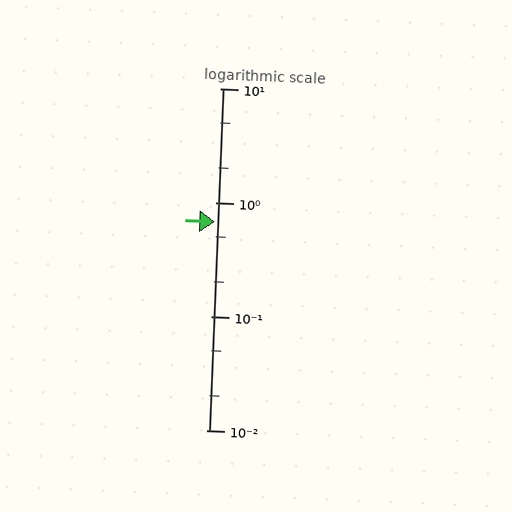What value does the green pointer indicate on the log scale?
The pointer indicates approximately 0.68.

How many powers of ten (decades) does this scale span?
The scale spans 3 decades, from 0.01 to 10.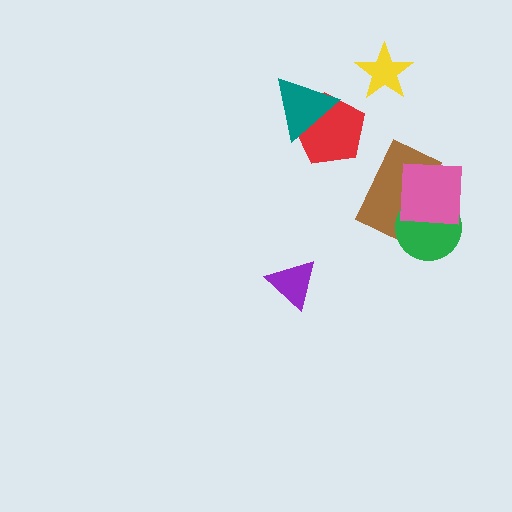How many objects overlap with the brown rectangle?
2 objects overlap with the brown rectangle.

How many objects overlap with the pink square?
2 objects overlap with the pink square.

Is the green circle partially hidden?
Yes, it is partially covered by another shape.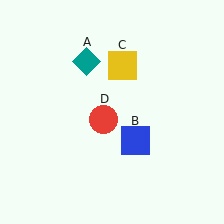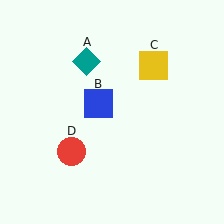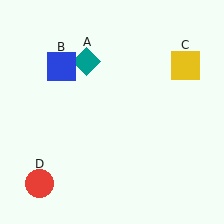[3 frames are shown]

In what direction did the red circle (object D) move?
The red circle (object D) moved down and to the left.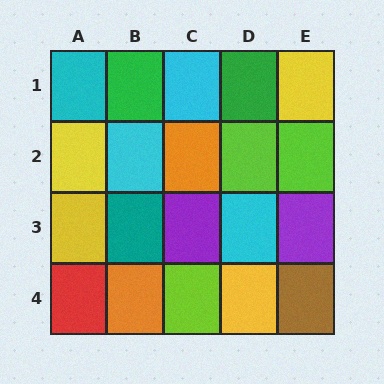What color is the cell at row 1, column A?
Cyan.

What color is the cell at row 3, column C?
Purple.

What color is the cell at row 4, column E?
Brown.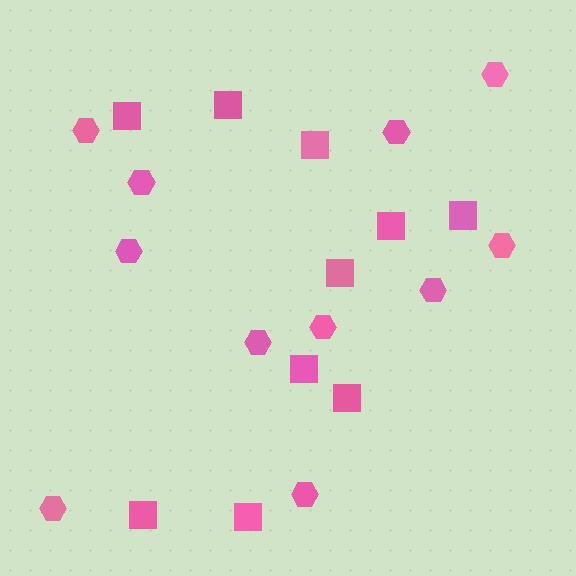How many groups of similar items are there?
There are 2 groups: one group of squares (10) and one group of hexagons (11).